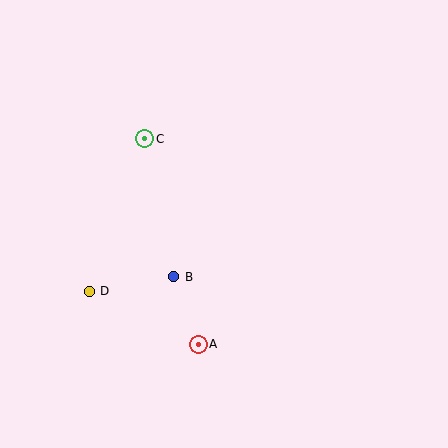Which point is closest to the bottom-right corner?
Point A is closest to the bottom-right corner.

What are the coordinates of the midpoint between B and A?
The midpoint between B and A is at (186, 311).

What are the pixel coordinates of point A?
Point A is at (198, 345).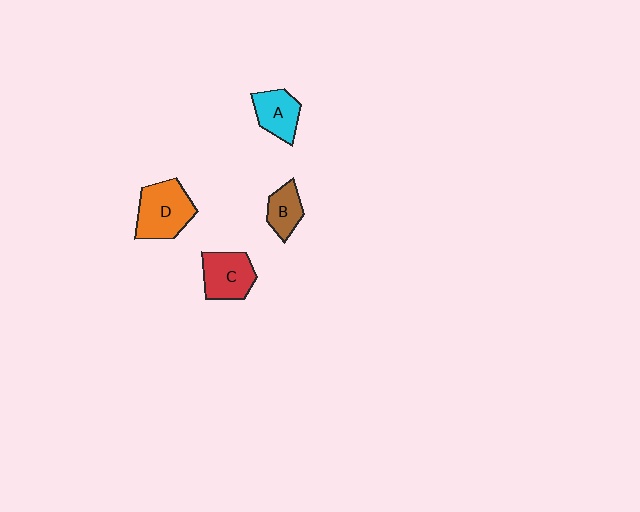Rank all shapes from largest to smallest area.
From largest to smallest: D (orange), C (red), A (cyan), B (brown).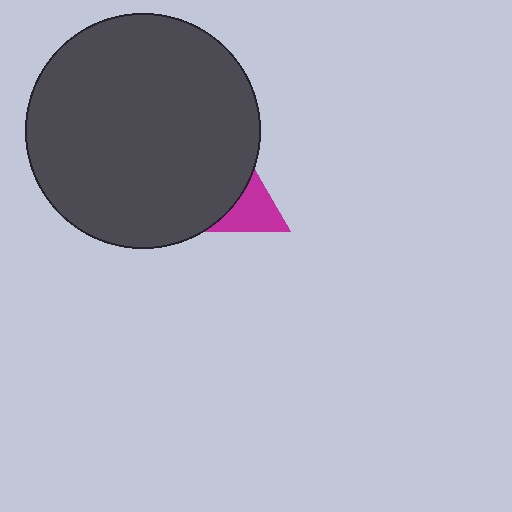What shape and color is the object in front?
The object in front is a dark gray circle.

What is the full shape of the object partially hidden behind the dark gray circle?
The partially hidden object is a magenta triangle.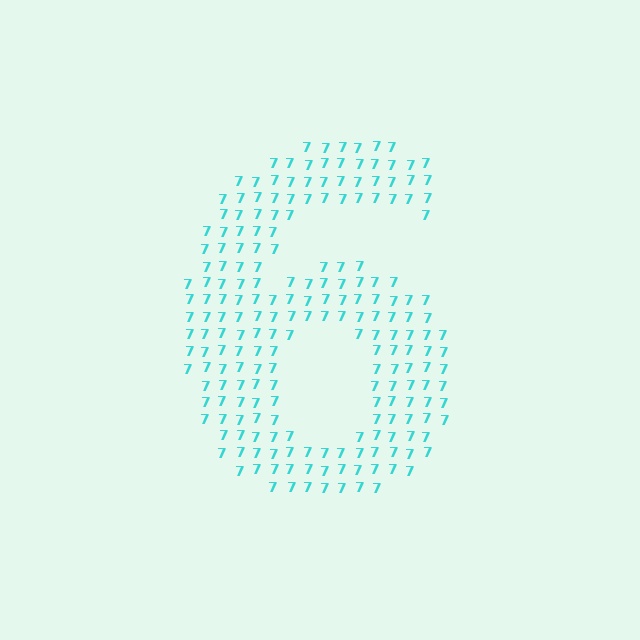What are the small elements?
The small elements are digit 7's.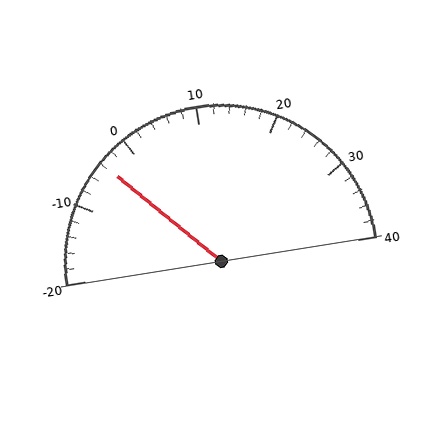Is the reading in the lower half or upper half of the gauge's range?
The reading is in the lower half of the range (-20 to 40).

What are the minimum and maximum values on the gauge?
The gauge ranges from -20 to 40.